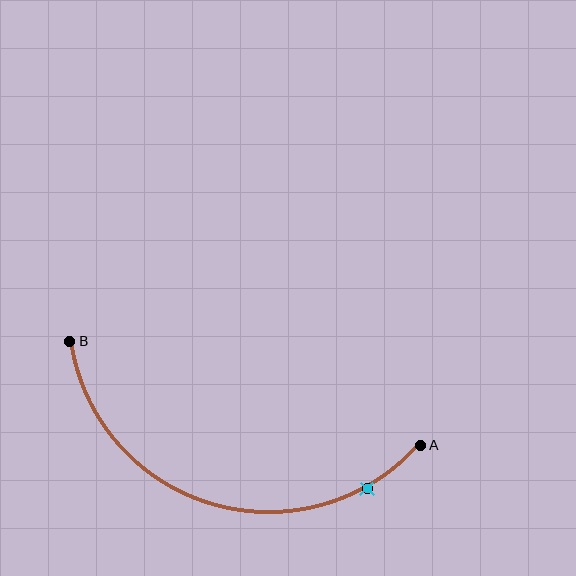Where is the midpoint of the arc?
The arc midpoint is the point on the curve farthest from the straight line joining A and B. It sits below that line.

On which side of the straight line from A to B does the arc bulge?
The arc bulges below the straight line connecting A and B.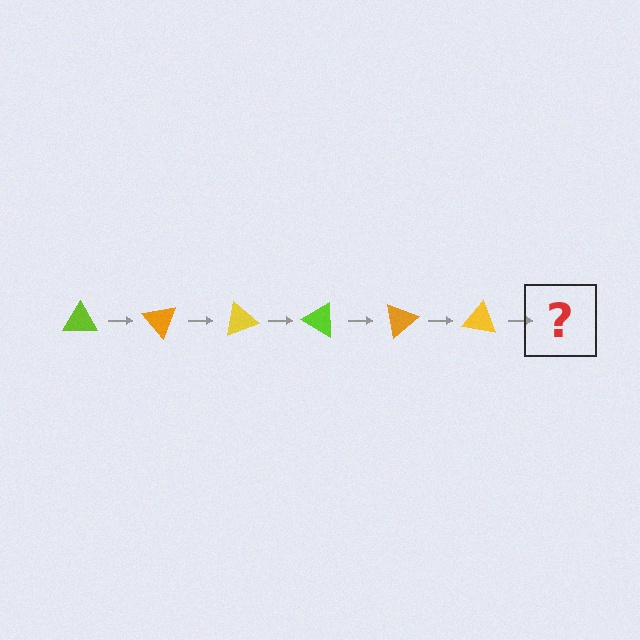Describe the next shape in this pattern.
It should be a lime triangle, rotated 300 degrees from the start.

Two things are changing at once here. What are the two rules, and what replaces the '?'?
The two rules are that it rotates 50 degrees each step and the color cycles through lime, orange, and yellow. The '?' should be a lime triangle, rotated 300 degrees from the start.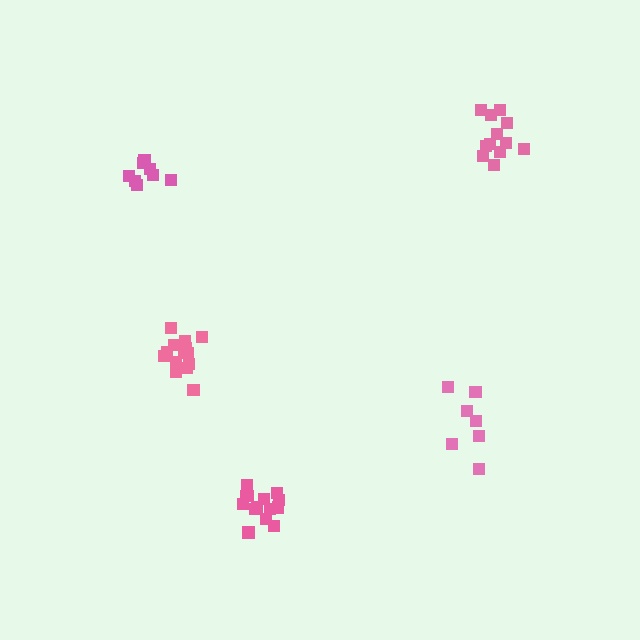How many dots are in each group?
Group 1: 14 dots, Group 2: 12 dots, Group 3: 8 dots, Group 4: 8 dots, Group 5: 14 dots (56 total).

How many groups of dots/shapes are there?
There are 5 groups.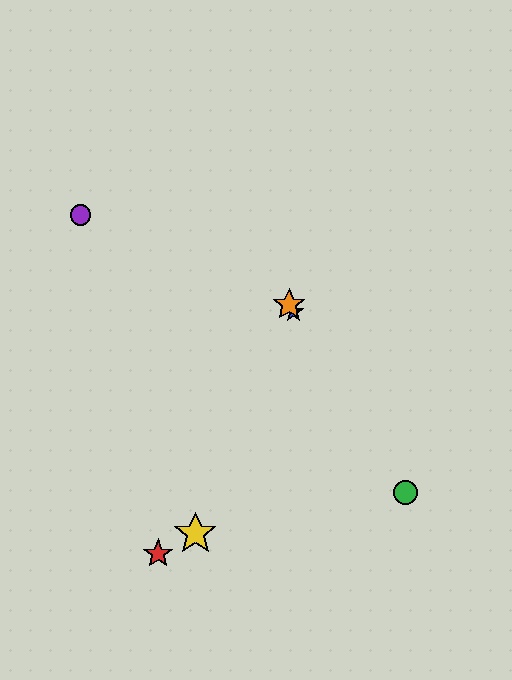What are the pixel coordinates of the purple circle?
The purple circle is at (81, 215).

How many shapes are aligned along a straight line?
3 shapes (the blue star, the green circle, the orange star) are aligned along a straight line.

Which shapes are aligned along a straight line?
The blue star, the green circle, the orange star are aligned along a straight line.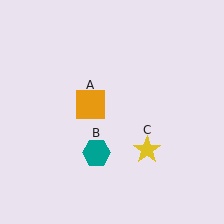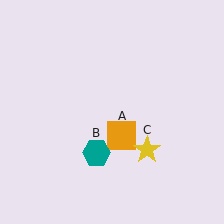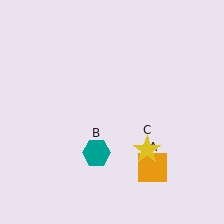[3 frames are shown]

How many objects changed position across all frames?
1 object changed position: orange square (object A).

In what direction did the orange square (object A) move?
The orange square (object A) moved down and to the right.